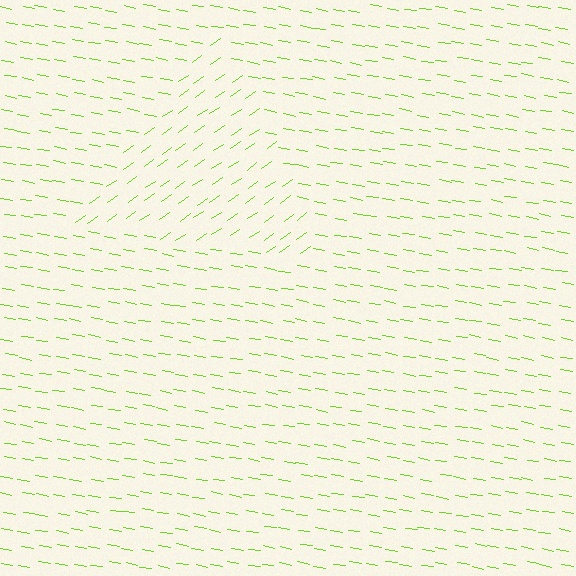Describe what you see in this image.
The image is filled with small lime line segments. A triangle region in the image has lines oriented differently from the surrounding lines, creating a visible texture boundary.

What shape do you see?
I see a triangle.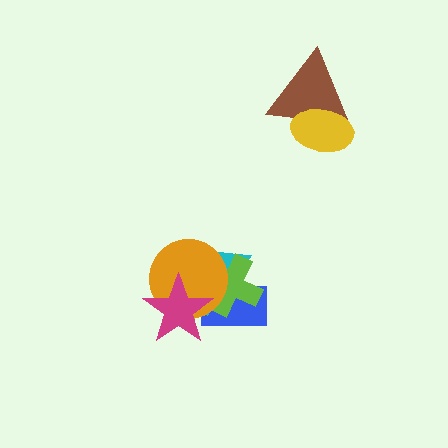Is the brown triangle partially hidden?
Yes, it is partially covered by another shape.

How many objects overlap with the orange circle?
4 objects overlap with the orange circle.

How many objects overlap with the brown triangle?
1 object overlaps with the brown triangle.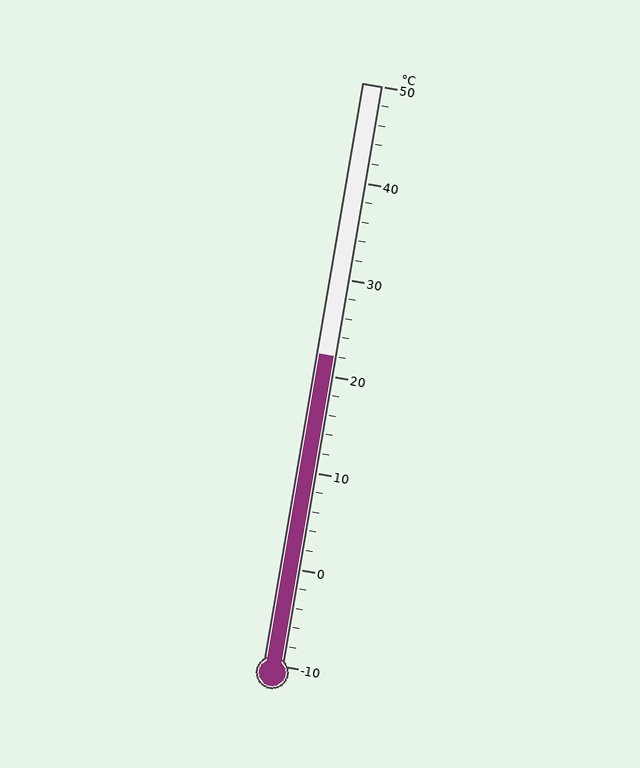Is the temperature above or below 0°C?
The temperature is above 0°C.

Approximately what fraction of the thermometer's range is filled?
The thermometer is filled to approximately 55% of its range.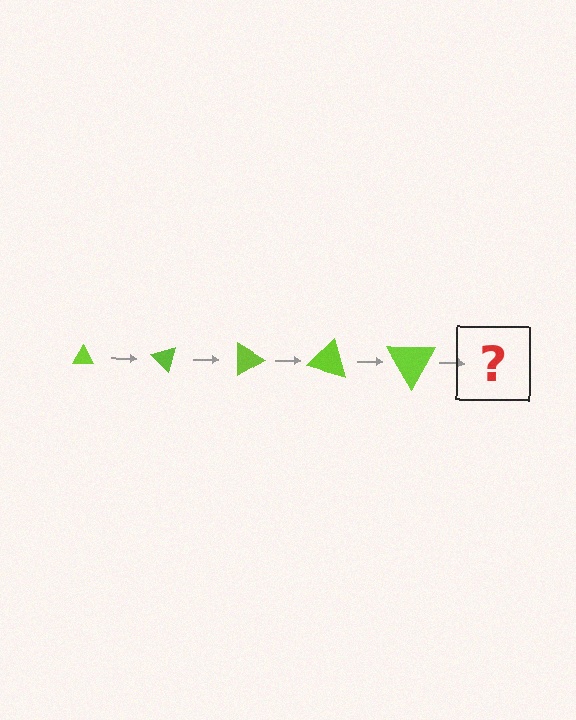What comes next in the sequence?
The next element should be a triangle, larger than the previous one and rotated 225 degrees from the start.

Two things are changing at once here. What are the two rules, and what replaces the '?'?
The two rules are that the triangle grows larger each step and it rotates 45 degrees each step. The '?' should be a triangle, larger than the previous one and rotated 225 degrees from the start.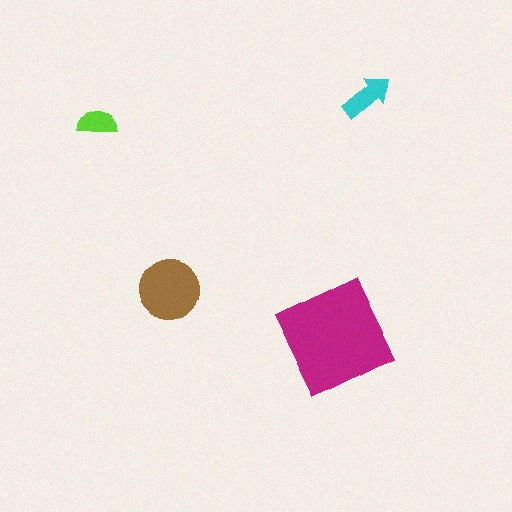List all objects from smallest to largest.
The lime semicircle, the cyan arrow, the brown circle, the magenta diamond.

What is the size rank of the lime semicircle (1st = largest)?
4th.